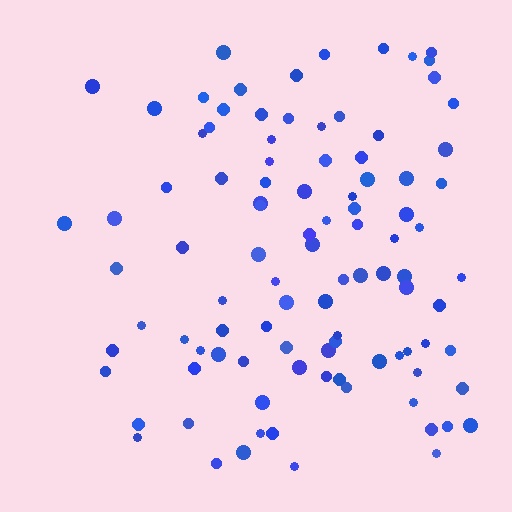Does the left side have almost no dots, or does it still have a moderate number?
Still a moderate number, just noticeably fewer than the right.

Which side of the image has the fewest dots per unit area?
The left.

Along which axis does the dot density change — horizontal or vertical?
Horizontal.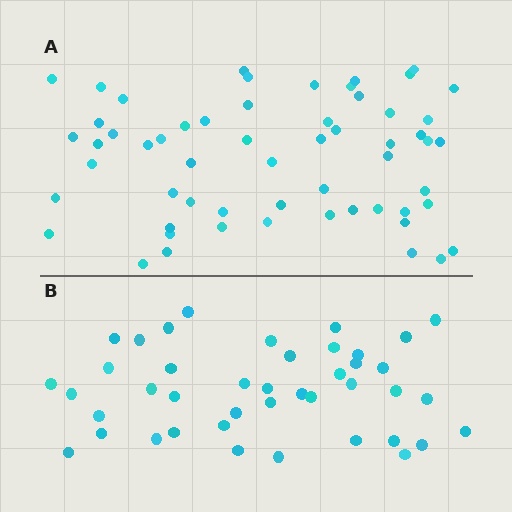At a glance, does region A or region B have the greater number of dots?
Region A (the top region) has more dots.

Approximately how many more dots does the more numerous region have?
Region A has approximately 15 more dots than region B.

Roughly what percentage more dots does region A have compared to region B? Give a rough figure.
About 40% more.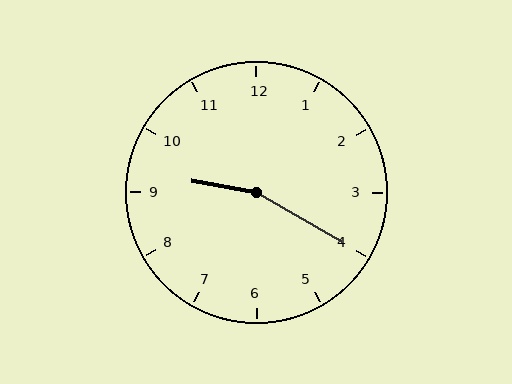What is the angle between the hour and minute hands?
Approximately 160 degrees.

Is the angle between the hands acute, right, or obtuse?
It is obtuse.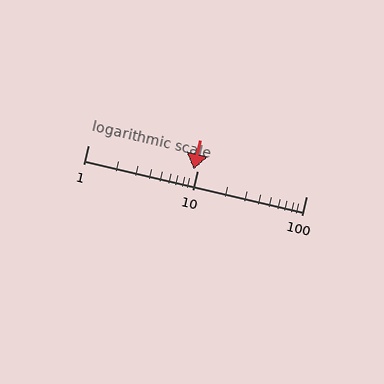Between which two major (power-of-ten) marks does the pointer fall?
The pointer is between 1 and 10.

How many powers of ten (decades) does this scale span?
The scale spans 2 decades, from 1 to 100.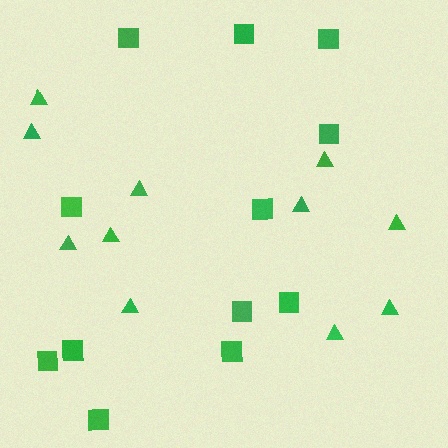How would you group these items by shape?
There are 2 groups: one group of triangles (11) and one group of squares (12).